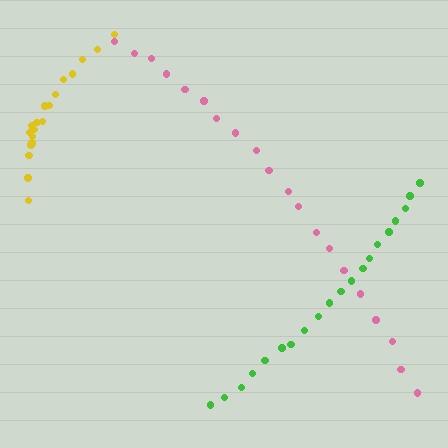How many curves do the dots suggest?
There are 3 distinct paths.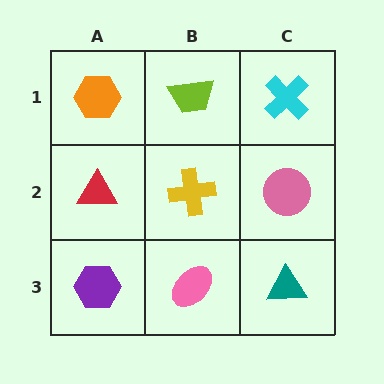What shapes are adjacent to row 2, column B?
A lime trapezoid (row 1, column B), a pink ellipse (row 3, column B), a red triangle (row 2, column A), a pink circle (row 2, column C).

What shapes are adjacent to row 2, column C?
A cyan cross (row 1, column C), a teal triangle (row 3, column C), a yellow cross (row 2, column B).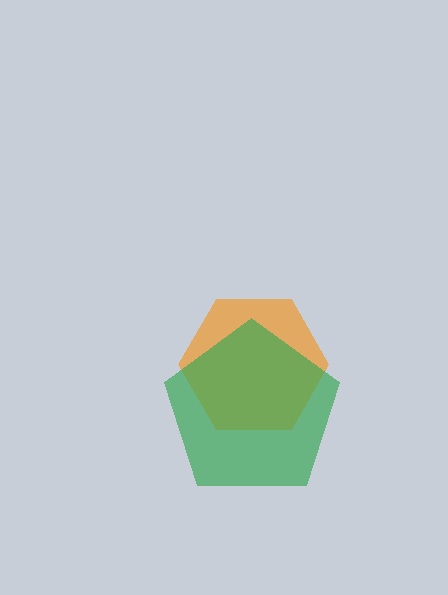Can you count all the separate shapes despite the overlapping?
Yes, there are 2 separate shapes.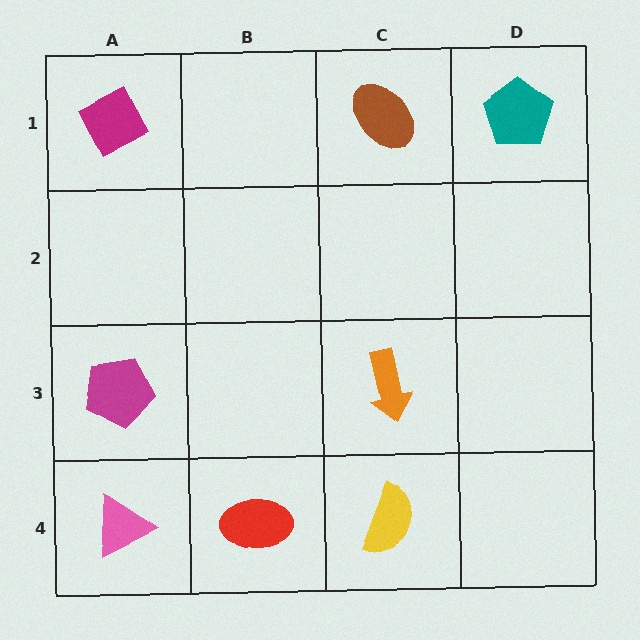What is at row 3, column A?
A magenta pentagon.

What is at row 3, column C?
An orange arrow.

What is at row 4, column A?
A pink triangle.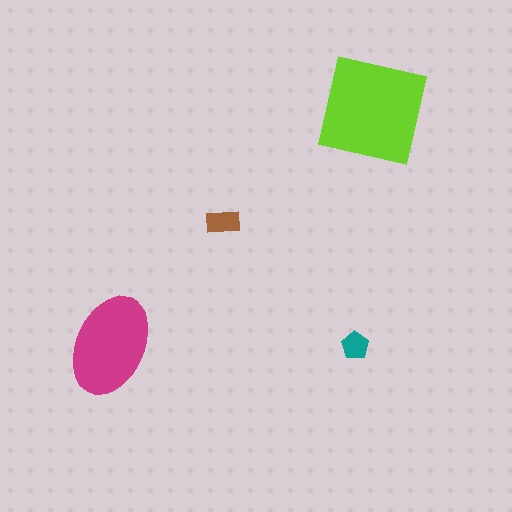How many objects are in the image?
There are 4 objects in the image.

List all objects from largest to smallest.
The lime square, the magenta ellipse, the brown rectangle, the teal pentagon.